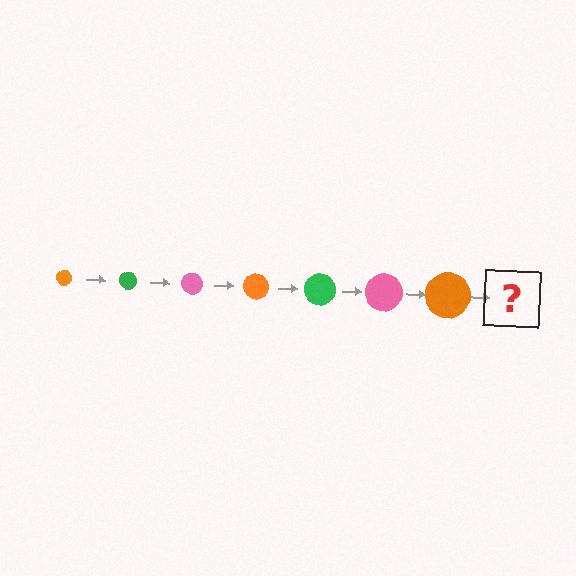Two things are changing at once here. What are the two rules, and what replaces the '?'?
The two rules are that the circle grows larger each step and the color cycles through orange, green, and pink. The '?' should be a green circle, larger than the previous one.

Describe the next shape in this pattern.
It should be a green circle, larger than the previous one.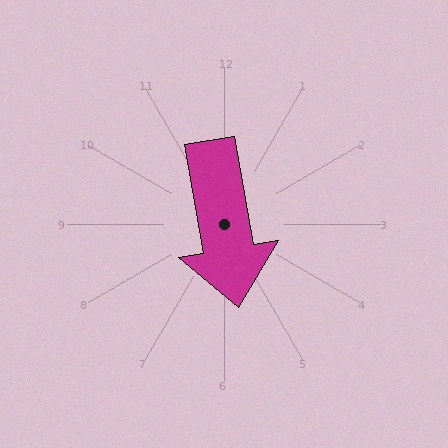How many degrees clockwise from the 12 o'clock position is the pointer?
Approximately 170 degrees.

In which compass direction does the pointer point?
South.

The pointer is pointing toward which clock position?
Roughly 6 o'clock.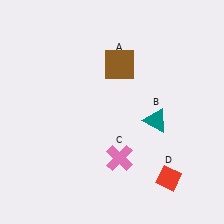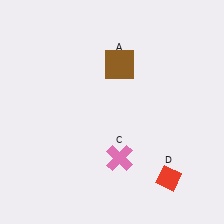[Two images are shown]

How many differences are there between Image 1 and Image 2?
There is 1 difference between the two images.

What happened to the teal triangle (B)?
The teal triangle (B) was removed in Image 2. It was in the bottom-right area of Image 1.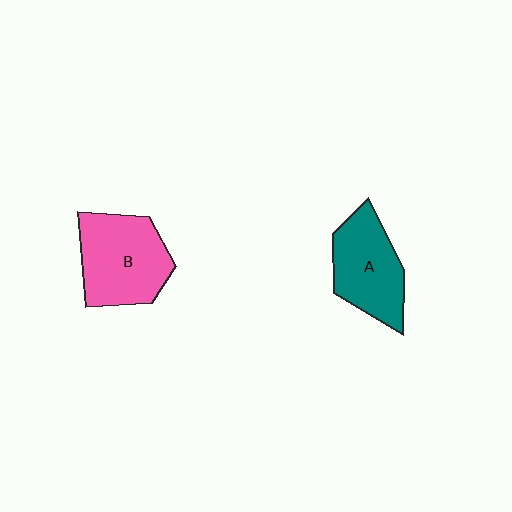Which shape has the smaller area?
Shape A (teal).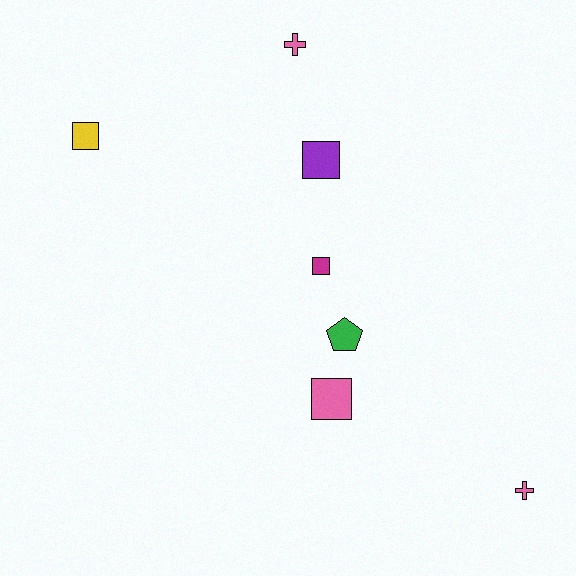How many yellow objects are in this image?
There is 1 yellow object.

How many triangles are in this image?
There are no triangles.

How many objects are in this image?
There are 7 objects.